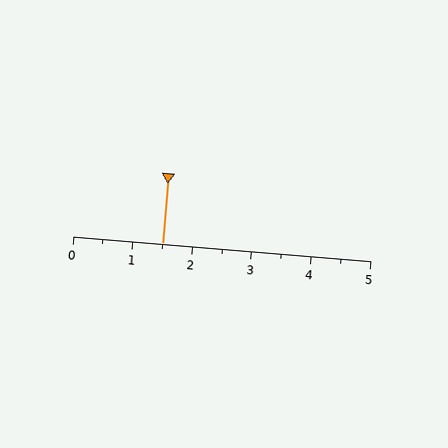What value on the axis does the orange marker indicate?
The marker indicates approximately 1.5.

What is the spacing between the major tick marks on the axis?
The major ticks are spaced 1 apart.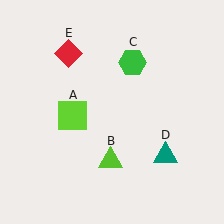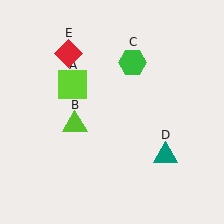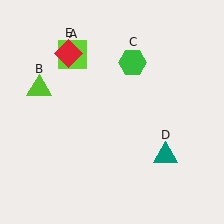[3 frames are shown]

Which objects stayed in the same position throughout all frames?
Green hexagon (object C) and teal triangle (object D) and red diamond (object E) remained stationary.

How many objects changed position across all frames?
2 objects changed position: lime square (object A), lime triangle (object B).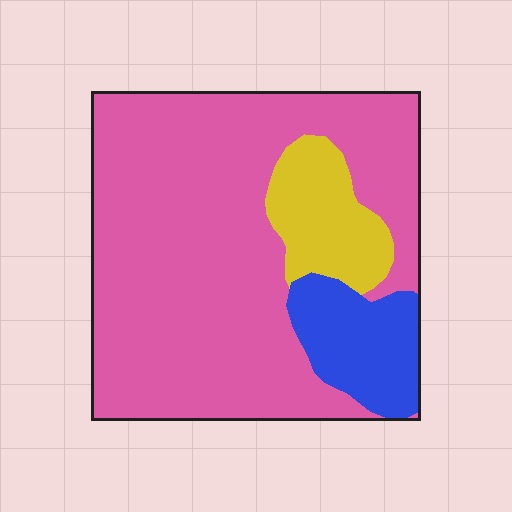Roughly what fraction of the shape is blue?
Blue covers 13% of the shape.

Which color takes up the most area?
Pink, at roughly 75%.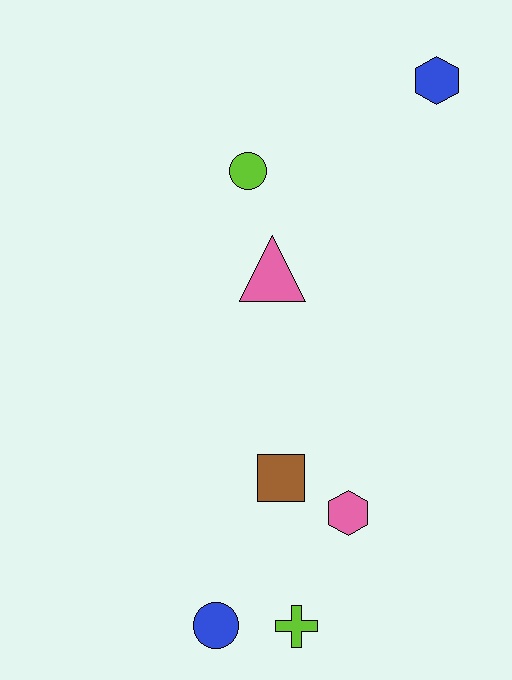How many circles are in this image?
There are 2 circles.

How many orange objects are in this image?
There are no orange objects.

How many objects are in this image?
There are 7 objects.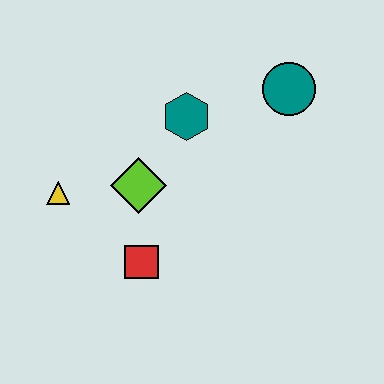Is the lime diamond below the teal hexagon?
Yes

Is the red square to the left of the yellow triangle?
No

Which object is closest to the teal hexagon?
The lime diamond is closest to the teal hexagon.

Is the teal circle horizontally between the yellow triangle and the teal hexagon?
No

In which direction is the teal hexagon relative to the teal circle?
The teal hexagon is to the left of the teal circle.